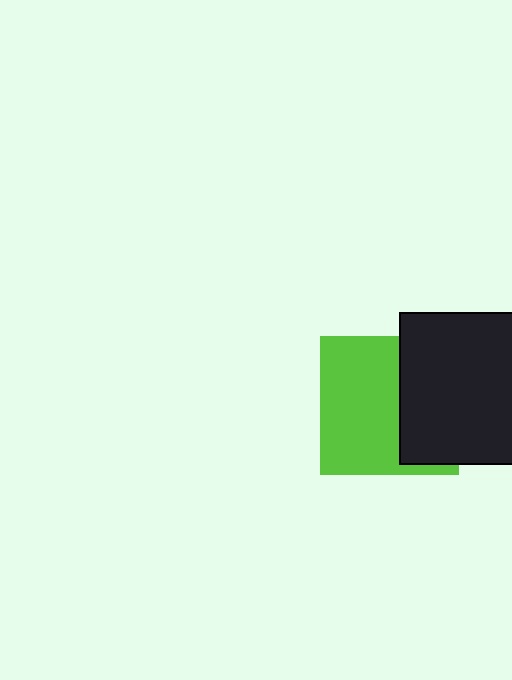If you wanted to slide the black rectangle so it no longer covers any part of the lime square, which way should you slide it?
Slide it right — that is the most direct way to separate the two shapes.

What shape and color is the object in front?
The object in front is a black rectangle.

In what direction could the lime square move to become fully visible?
The lime square could move left. That would shift it out from behind the black rectangle entirely.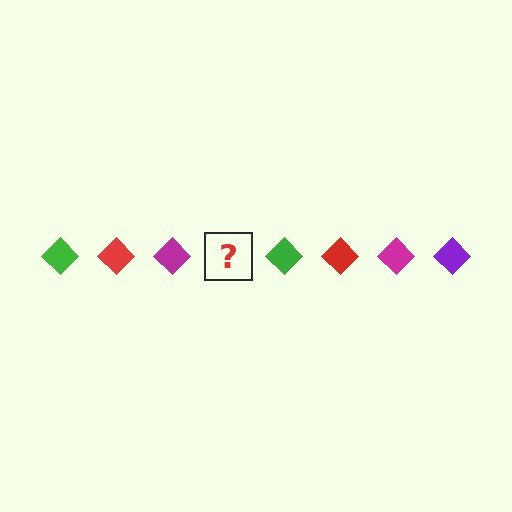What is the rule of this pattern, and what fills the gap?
The rule is that the pattern cycles through green, red, magenta, purple diamonds. The gap should be filled with a purple diamond.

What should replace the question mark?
The question mark should be replaced with a purple diamond.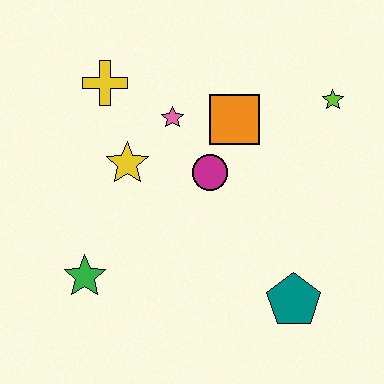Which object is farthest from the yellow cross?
The teal pentagon is farthest from the yellow cross.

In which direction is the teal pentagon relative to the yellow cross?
The teal pentagon is below the yellow cross.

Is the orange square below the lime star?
Yes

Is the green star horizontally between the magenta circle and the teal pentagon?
No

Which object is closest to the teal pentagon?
The magenta circle is closest to the teal pentagon.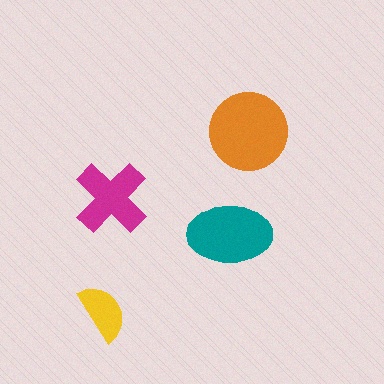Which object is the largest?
The orange circle.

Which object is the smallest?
The yellow semicircle.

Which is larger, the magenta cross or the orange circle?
The orange circle.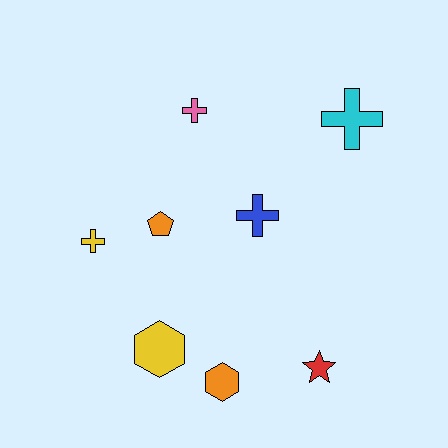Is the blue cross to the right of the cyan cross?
No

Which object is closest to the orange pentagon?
The yellow cross is closest to the orange pentagon.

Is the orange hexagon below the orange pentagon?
Yes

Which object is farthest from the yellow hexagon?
The cyan cross is farthest from the yellow hexagon.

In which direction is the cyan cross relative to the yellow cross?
The cyan cross is to the right of the yellow cross.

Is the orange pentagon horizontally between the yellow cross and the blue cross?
Yes